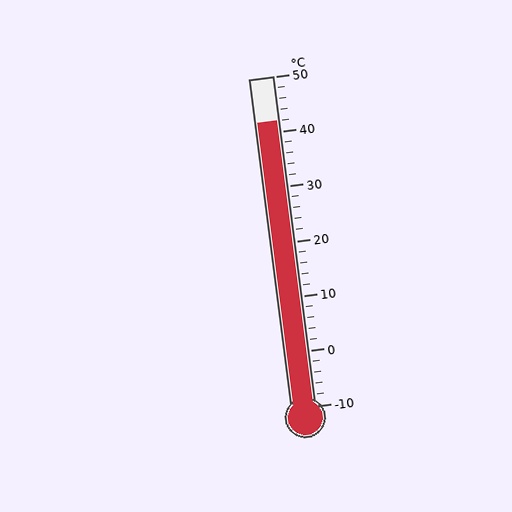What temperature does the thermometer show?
The thermometer shows approximately 42°C.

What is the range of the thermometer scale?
The thermometer scale ranges from -10°C to 50°C.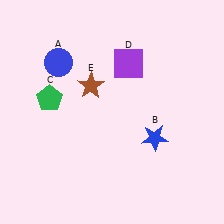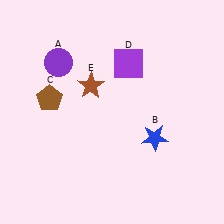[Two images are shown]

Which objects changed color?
A changed from blue to purple. C changed from green to brown.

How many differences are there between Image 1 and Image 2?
There are 2 differences between the two images.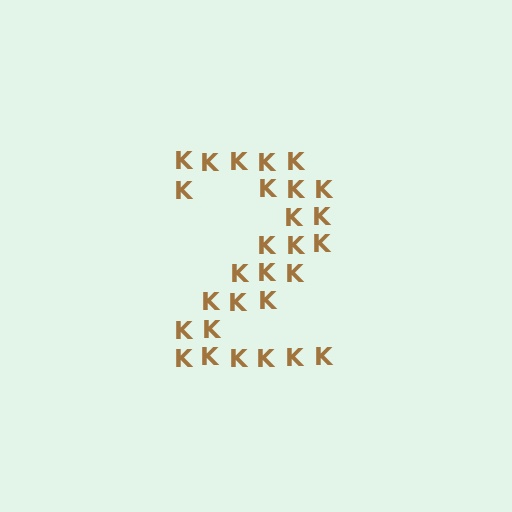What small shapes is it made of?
It is made of small letter K's.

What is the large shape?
The large shape is the digit 2.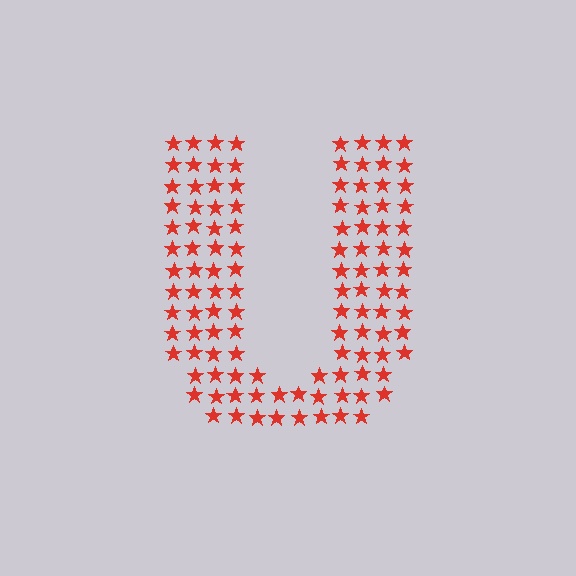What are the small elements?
The small elements are stars.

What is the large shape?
The large shape is the letter U.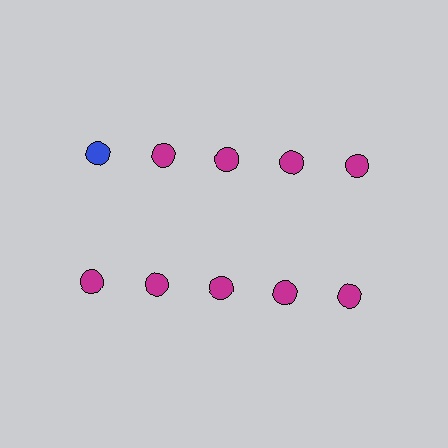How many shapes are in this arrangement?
There are 10 shapes arranged in a grid pattern.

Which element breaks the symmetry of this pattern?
The blue circle in the top row, leftmost column breaks the symmetry. All other shapes are magenta circles.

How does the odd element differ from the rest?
It has a different color: blue instead of magenta.